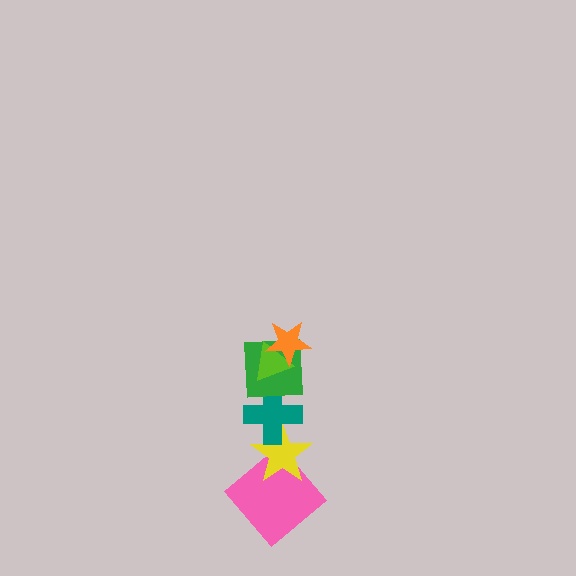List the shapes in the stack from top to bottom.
From top to bottom: the orange star, the lime triangle, the green square, the teal cross, the yellow star, the pink diamond.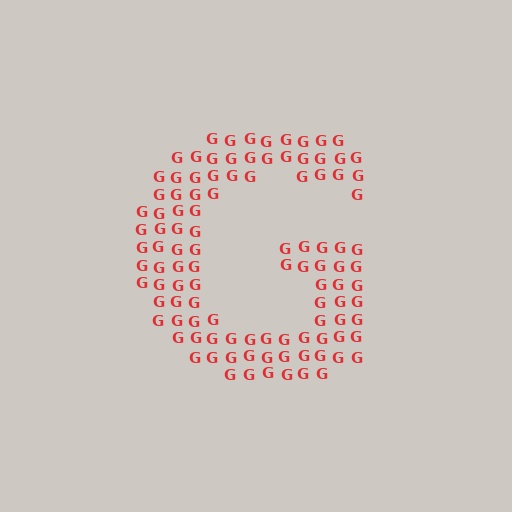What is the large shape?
The large shape is the letter G.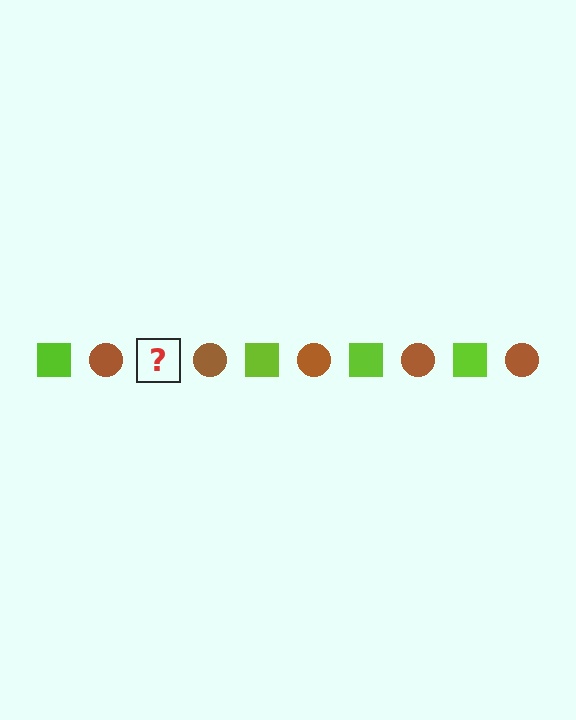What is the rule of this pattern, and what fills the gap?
The rule is that the pattern alternates between lime square and brown circle. The gap should be filled with a lime square.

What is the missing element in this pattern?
The missing element is a lime square.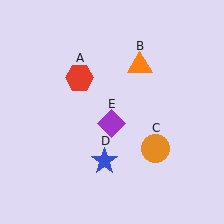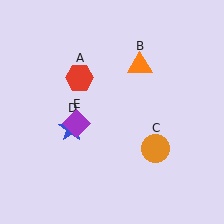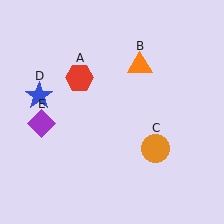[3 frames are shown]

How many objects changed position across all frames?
2 objects changed position: blue star (object D), purple diamond (object E).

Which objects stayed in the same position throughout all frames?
Red hexagon (object A) and orange triangle (object B) and orange circle (object C) remained stationary.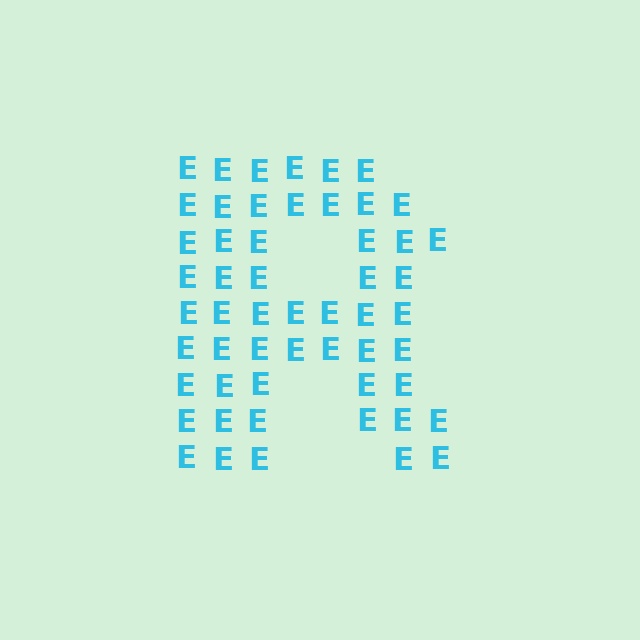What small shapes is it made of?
It is made of small letter E's.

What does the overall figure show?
The overall figure shows the letter R.